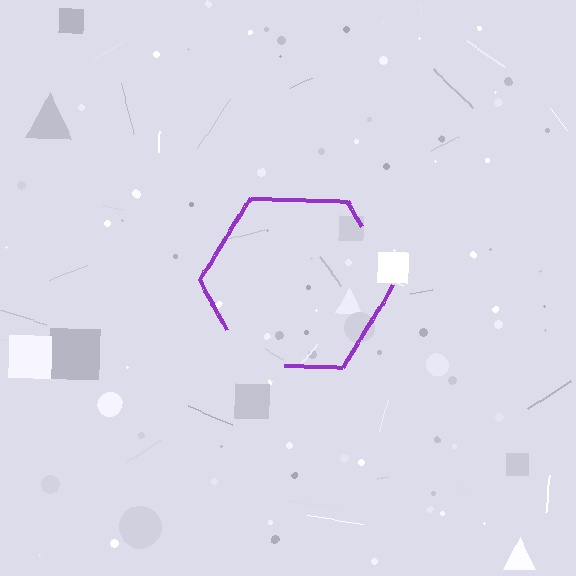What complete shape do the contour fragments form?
The contour fragments form a hexagon.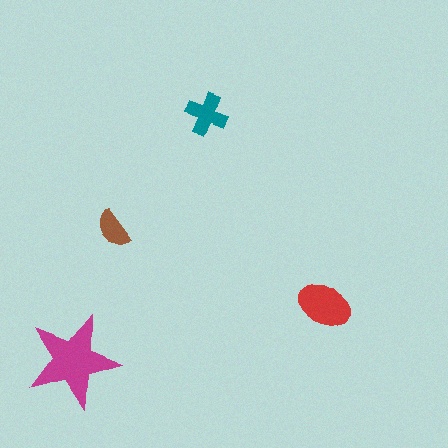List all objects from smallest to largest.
The brown semicircle, the teal cross, the red ellipse, the magenta star.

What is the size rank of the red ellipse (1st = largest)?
2nd.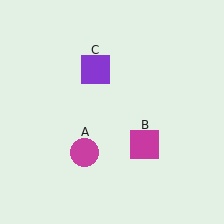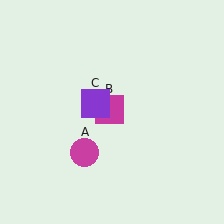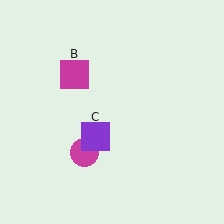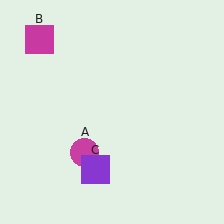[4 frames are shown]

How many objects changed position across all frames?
2 objects changed position: magenta square (object B), purple square (object C).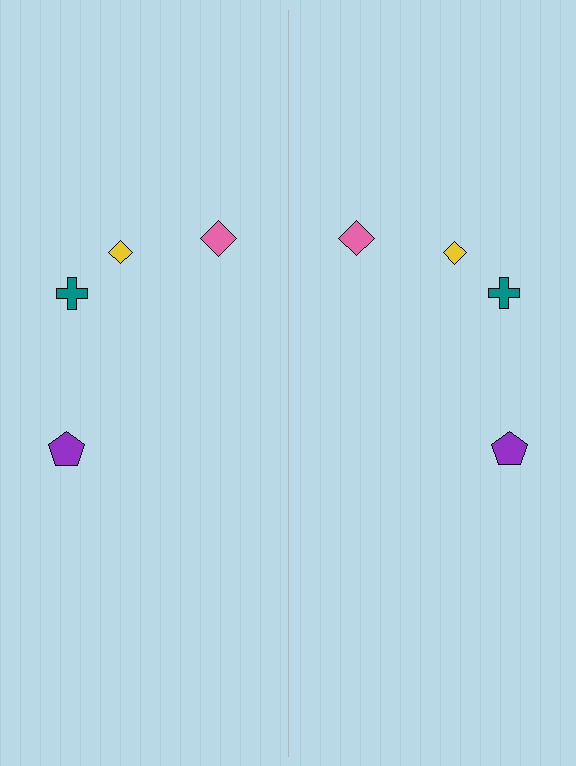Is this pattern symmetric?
Yes, this pattern has bilateral (reflection) symmetry.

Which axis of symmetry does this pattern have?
The pattern has a vertical axis of symmetry running through the center of the image.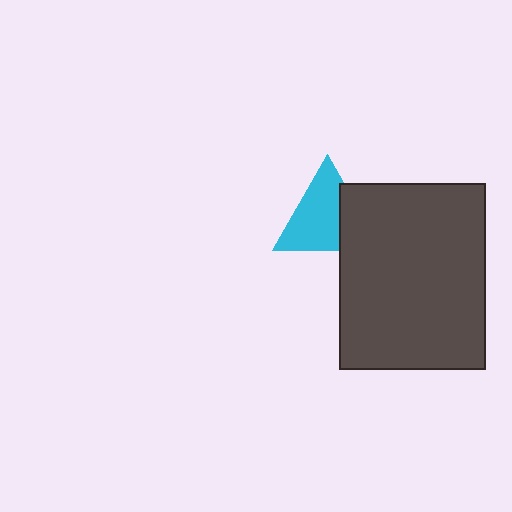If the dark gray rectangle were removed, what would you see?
You would see the complete cyan triangle.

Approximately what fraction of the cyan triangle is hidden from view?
Roughly 30% of the cyan triangle is hidden behind the dark gray rectangle.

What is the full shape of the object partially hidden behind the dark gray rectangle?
The partially hidden object is a cyan triangle.